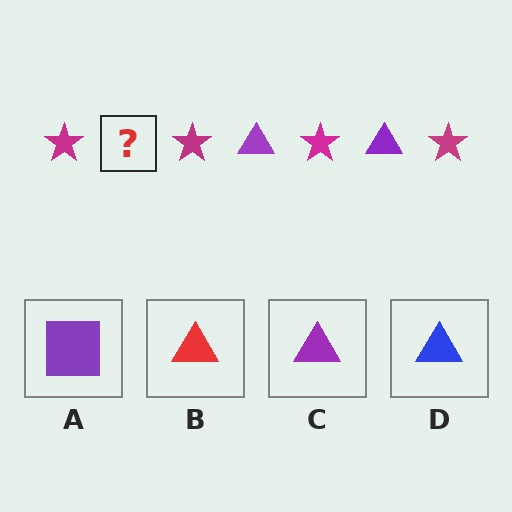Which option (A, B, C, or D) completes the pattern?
C.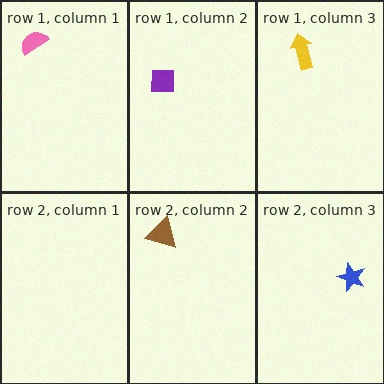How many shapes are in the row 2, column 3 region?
1.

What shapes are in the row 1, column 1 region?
The pink semicircle.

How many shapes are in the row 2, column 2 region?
1.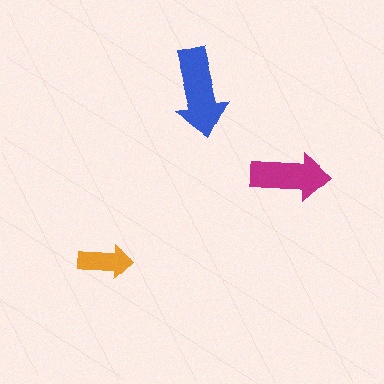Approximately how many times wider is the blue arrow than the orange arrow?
About 1.5 times wider.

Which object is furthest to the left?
The orange arrow is leftmost.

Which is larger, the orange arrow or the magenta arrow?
The magenta one.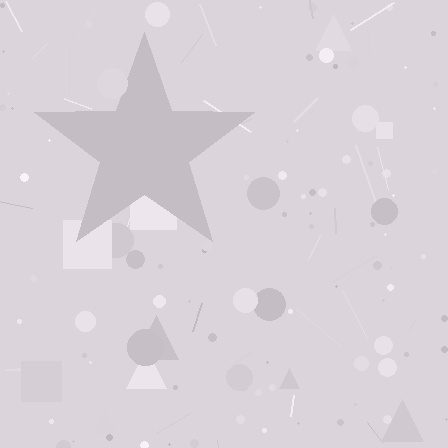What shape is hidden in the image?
A star is hidden in the image.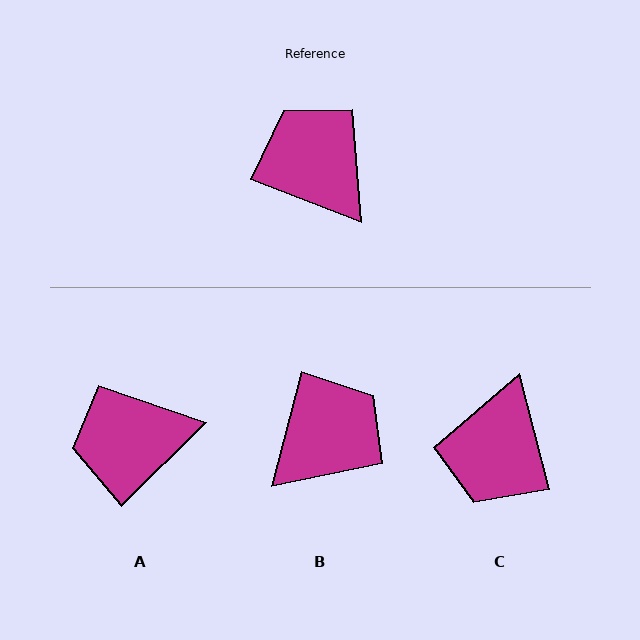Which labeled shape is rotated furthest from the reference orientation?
C, about 126 degrees away.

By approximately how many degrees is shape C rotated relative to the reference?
Approximately 126 degrees counter-clockwise.